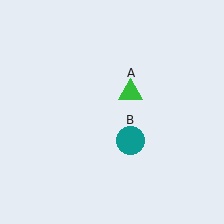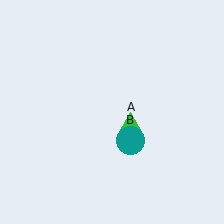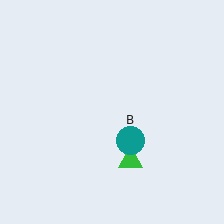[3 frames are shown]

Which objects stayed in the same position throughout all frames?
Teal circle (object B) remained stationary.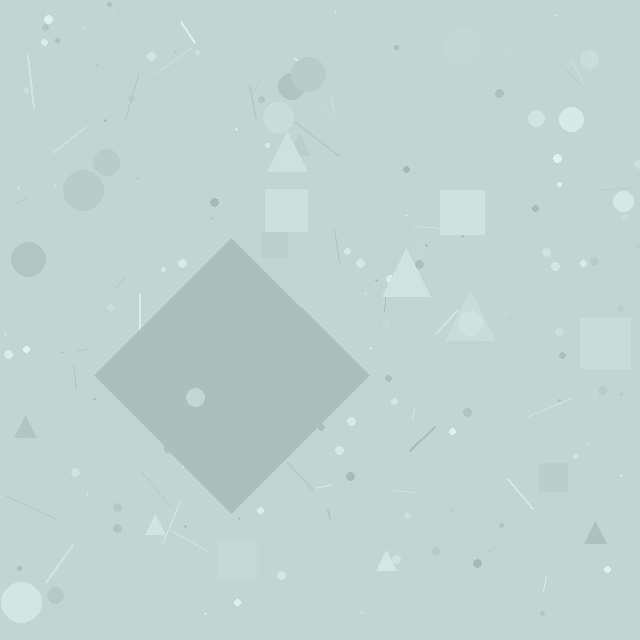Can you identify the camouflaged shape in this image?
The camouflaged shape is a diamond.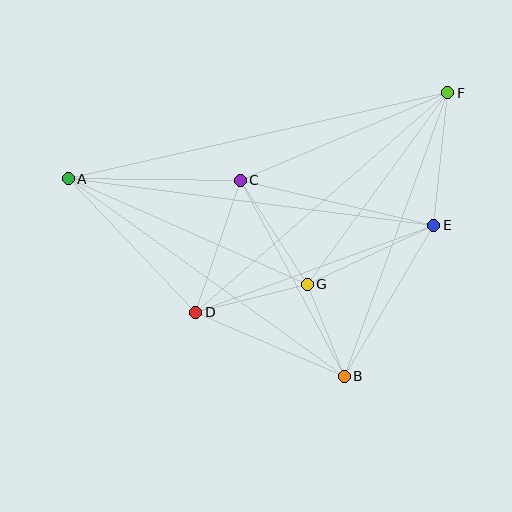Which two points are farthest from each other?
Points A and F are farthest from each other.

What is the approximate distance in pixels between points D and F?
The distance between D and F is approximately 335 pixels.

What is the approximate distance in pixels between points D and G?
The distance between D and G is approximately 115 pixels.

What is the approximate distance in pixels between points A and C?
The distance between A and C is approximately 172 pixels.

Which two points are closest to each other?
Points B and G are closest to each other.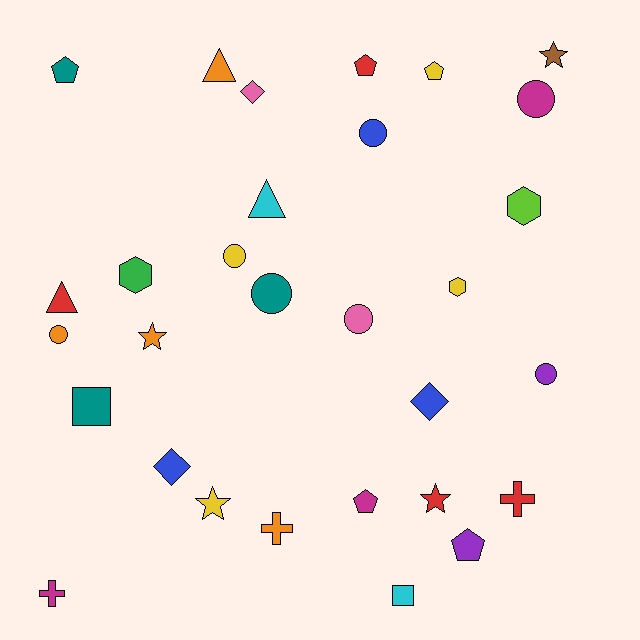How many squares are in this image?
There are 2 squares.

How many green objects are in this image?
There is 1 green object.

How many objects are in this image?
There are 30 objects.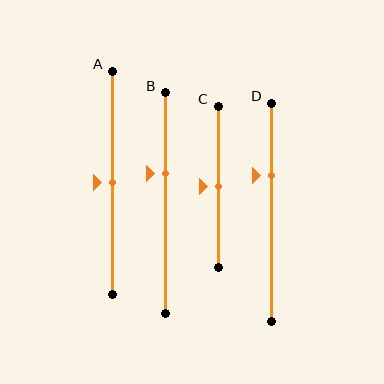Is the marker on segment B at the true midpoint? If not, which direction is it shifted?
No, the marker on segment B is shifted upward by about 14% of the segment length.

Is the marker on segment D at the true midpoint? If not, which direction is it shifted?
No, the marker on segment D is shifted upward by about 17% of the segment length.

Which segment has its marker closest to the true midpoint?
Segment A has its marker closest to the true midpoint.